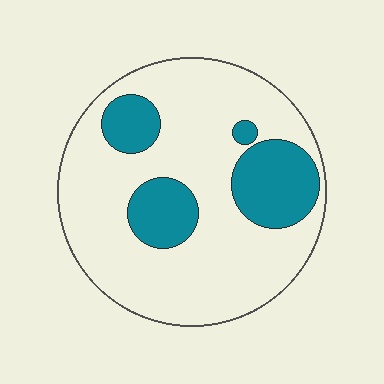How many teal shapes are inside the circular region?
4.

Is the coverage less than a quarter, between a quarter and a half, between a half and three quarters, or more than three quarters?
Less than a quarter.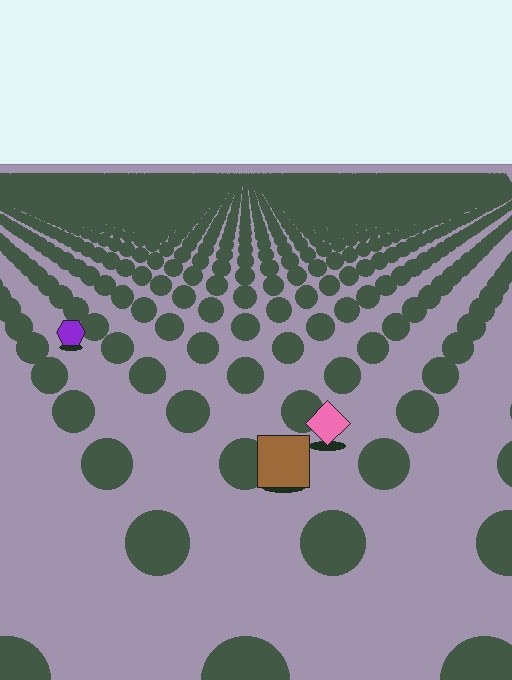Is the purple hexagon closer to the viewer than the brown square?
No. The brown square is closer — you can tell from the texture gradient: the ground texture is coarser near it.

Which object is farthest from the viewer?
The purple hexagon is farthest from the viewer. It appears smaller and the ground texture around it is denser.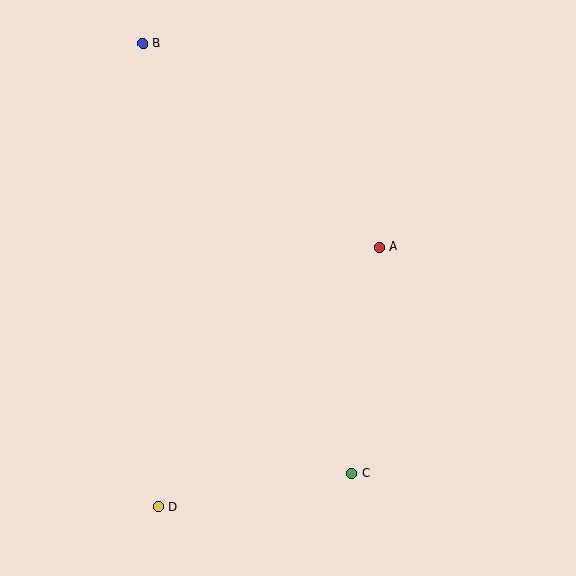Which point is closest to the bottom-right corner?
Point C is closest to the bottom-right corner.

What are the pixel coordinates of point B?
Point B is at (143, 43).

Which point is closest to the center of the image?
Point A at (379, 247) is closest to the center.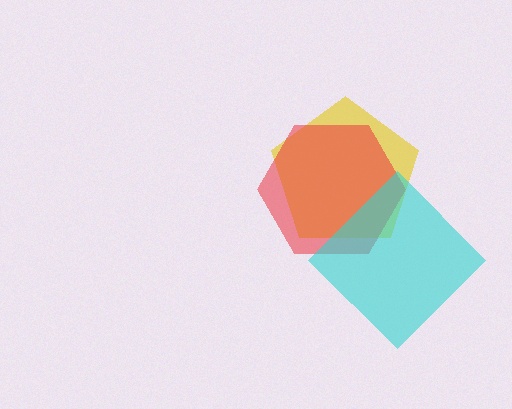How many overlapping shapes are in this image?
There are 3 overlapping shapes in the image.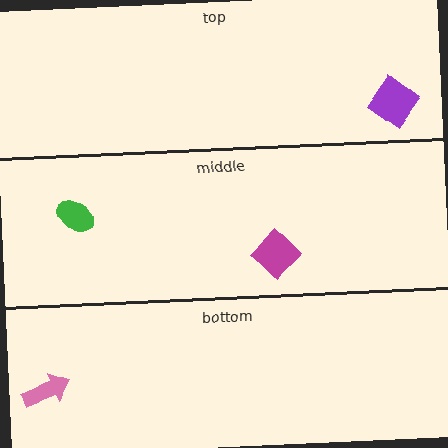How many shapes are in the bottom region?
1.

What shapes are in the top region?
The purple diamond.